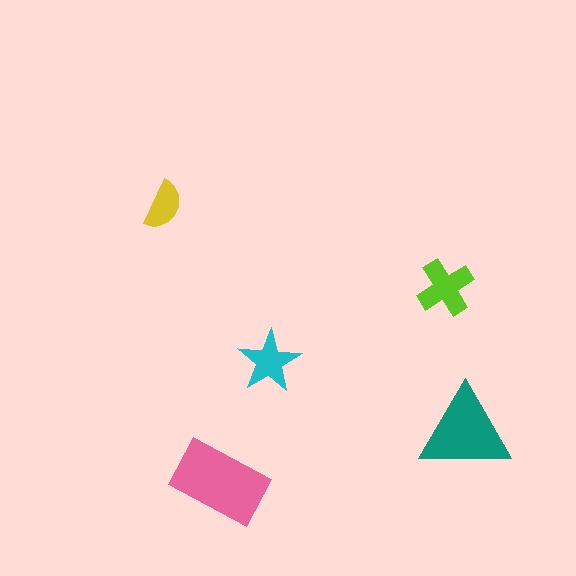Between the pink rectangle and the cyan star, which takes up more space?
The pink rectangle.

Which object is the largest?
The pink rectangle.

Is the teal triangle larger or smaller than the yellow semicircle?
Larger.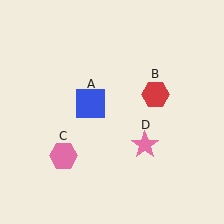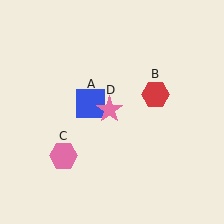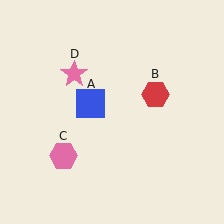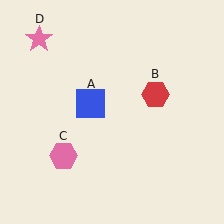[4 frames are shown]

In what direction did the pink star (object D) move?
The pink star (object D) moved up and to the left.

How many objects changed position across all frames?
1 object changed position: pink star (object D).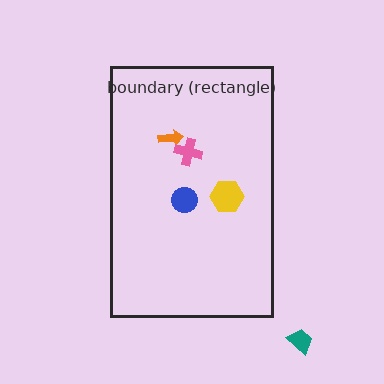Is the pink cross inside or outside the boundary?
Inside.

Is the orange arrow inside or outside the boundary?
Inside.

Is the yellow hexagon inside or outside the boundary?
Inside.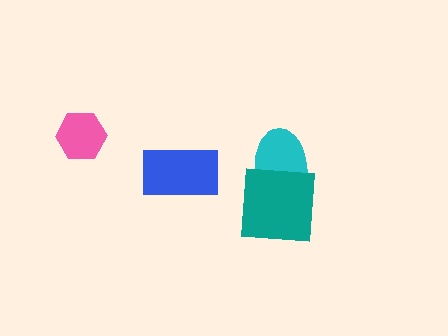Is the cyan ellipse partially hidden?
Yes, it is partially covered by another shape.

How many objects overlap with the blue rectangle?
0 objects overlap with the blue rectangle.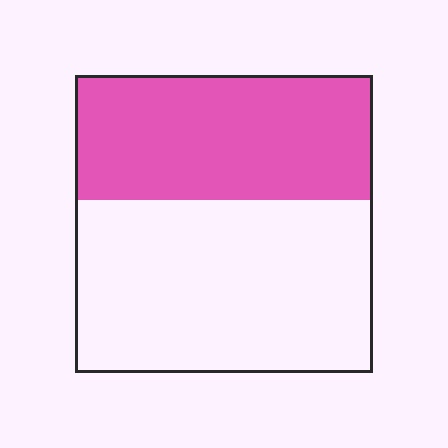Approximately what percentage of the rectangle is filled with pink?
Approximately 40%.